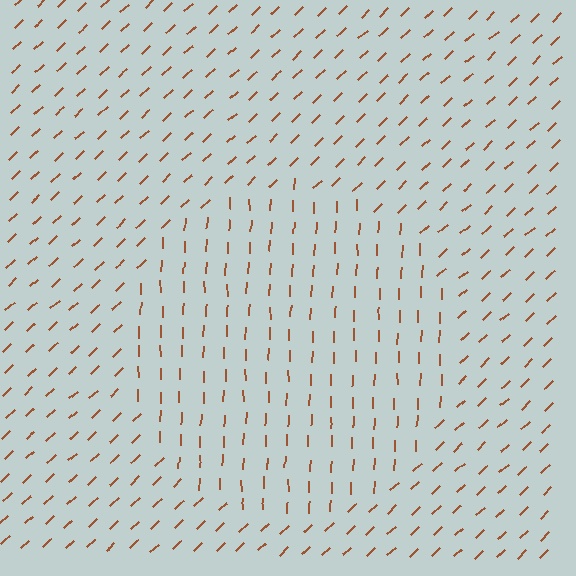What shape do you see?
I see a circle.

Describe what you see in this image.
The image is filled with small brown line segments. A circle region in the image has lines oriented differently from the surrounding lines, creating a visible texture boundary.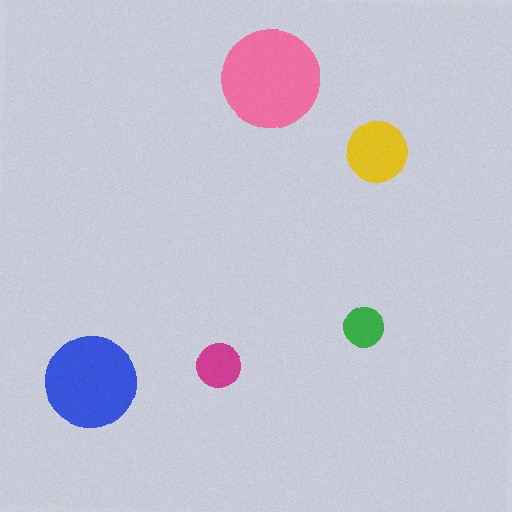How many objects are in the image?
There are 5 objects in the image.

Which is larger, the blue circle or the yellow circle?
The blue one.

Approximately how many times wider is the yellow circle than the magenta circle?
About 1.5 times wider.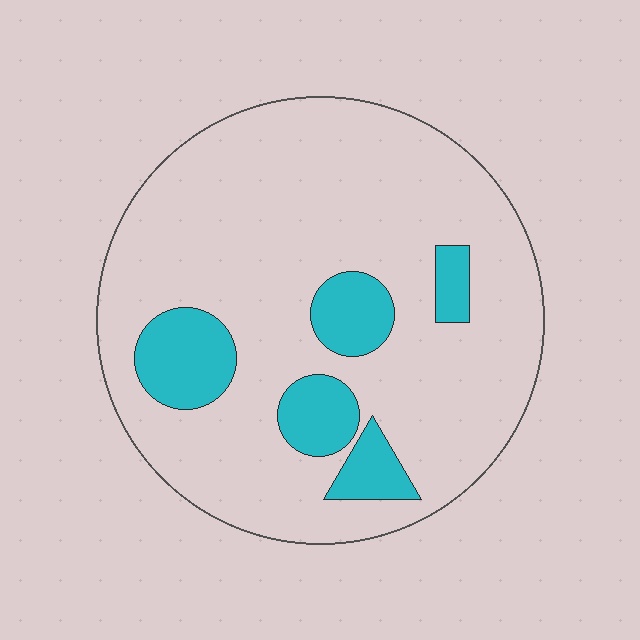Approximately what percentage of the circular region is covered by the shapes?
Approximately 15%.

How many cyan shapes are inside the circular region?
5.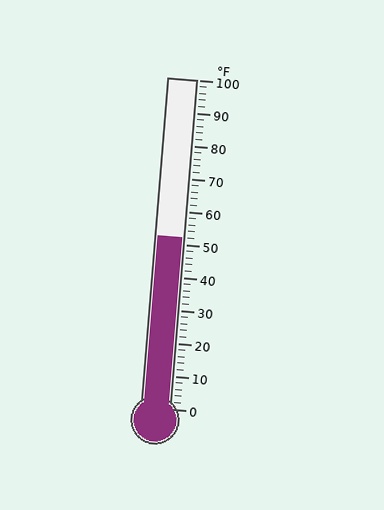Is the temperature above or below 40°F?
The temperature is above 40°F.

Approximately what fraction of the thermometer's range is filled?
The thermometer is filled to approximately 50% of its range.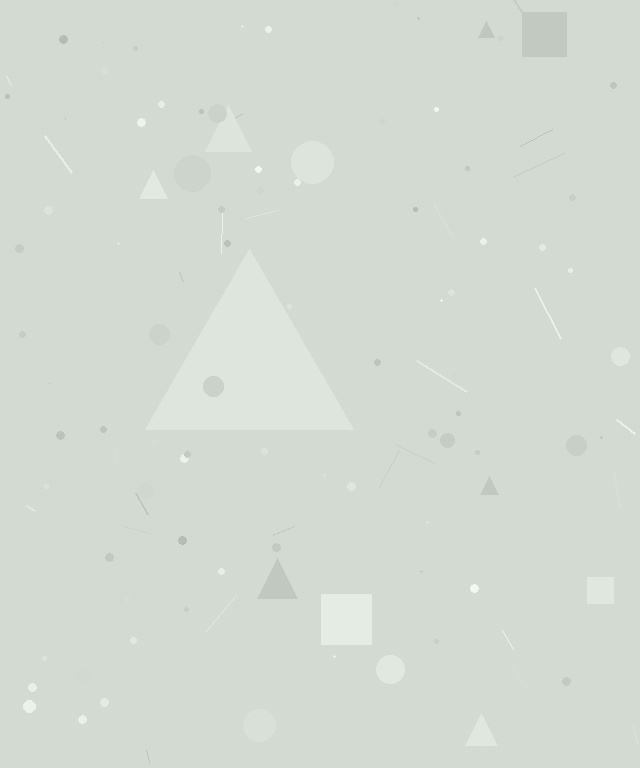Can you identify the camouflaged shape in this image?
The camouflaged shape is a triangle.